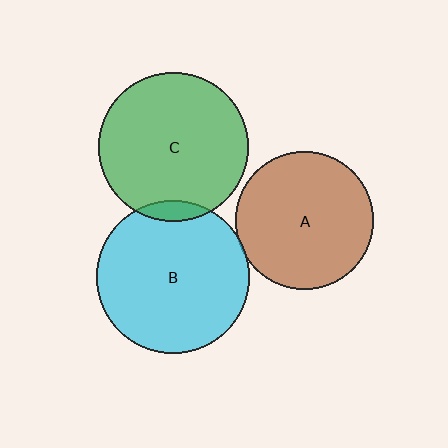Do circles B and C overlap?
Yes.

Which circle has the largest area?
Circle B (cyan).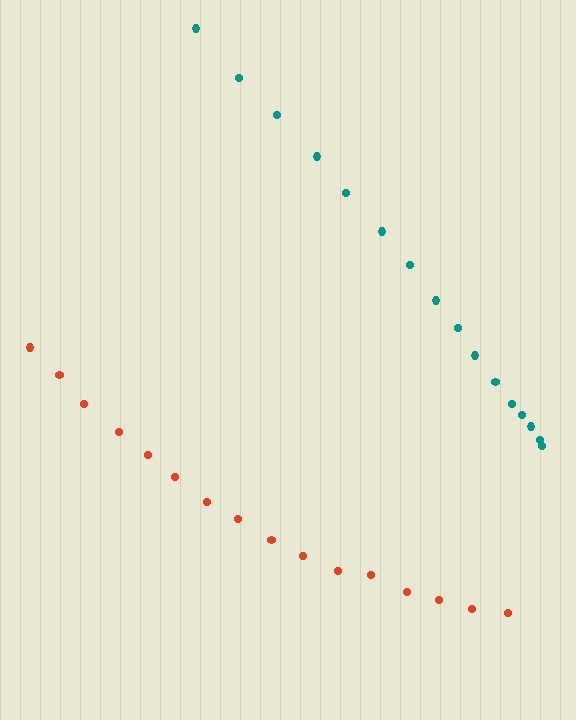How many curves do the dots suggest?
There are 2 distinct paths.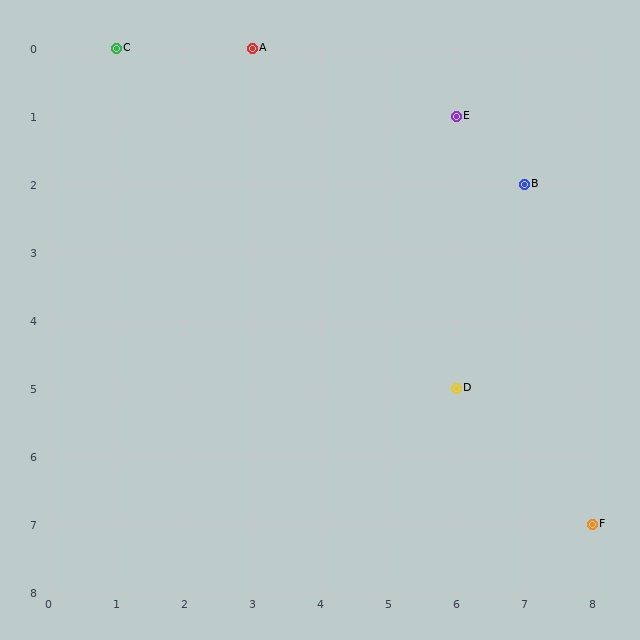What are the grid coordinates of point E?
Point E is at grid coordinates (6, 1).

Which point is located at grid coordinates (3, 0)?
Point A is at (3, 0).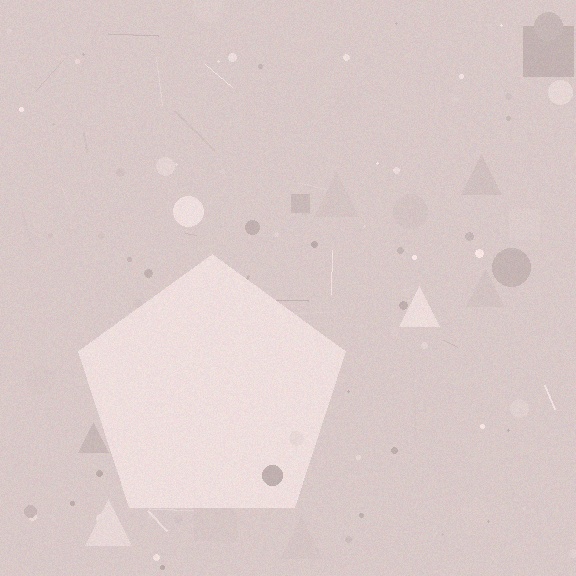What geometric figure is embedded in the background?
A pentagon is embedded in the background.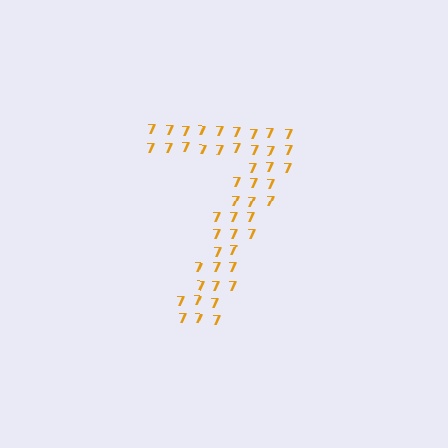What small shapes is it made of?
It is made of small digit 7's.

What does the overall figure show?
The overall figure shows the digit 7.